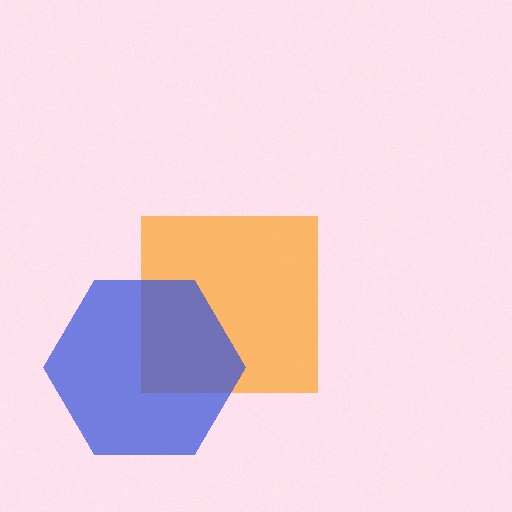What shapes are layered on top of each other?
The layered shapes are: an orange square, a blue hexagon.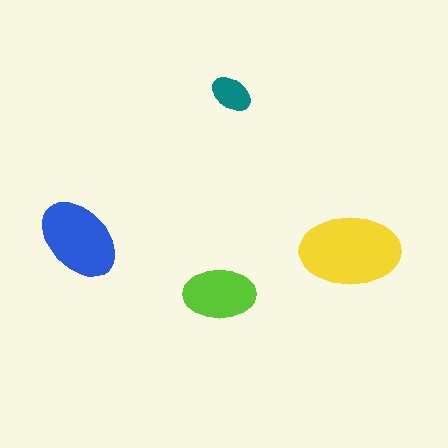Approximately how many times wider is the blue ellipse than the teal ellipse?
About 2 times wider.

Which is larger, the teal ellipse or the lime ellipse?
The lime one.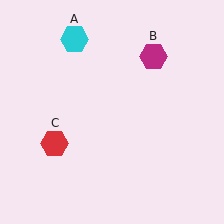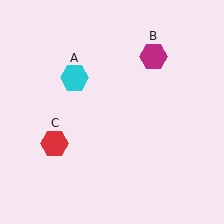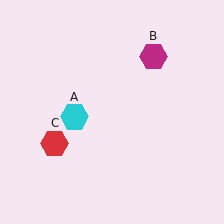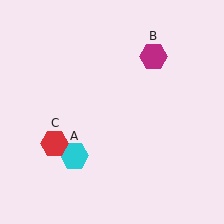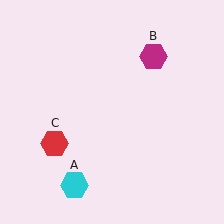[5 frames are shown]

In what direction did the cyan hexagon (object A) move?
The cyan hexagon (object A) moved down.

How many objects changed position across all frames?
1 object changed position: cyan hexagon (object A).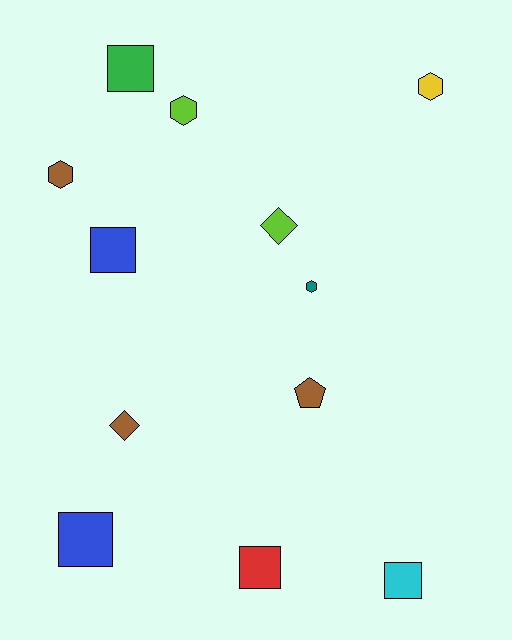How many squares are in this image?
There are 5 squares.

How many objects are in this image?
There are 12 objects.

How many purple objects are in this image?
There are no purple objects.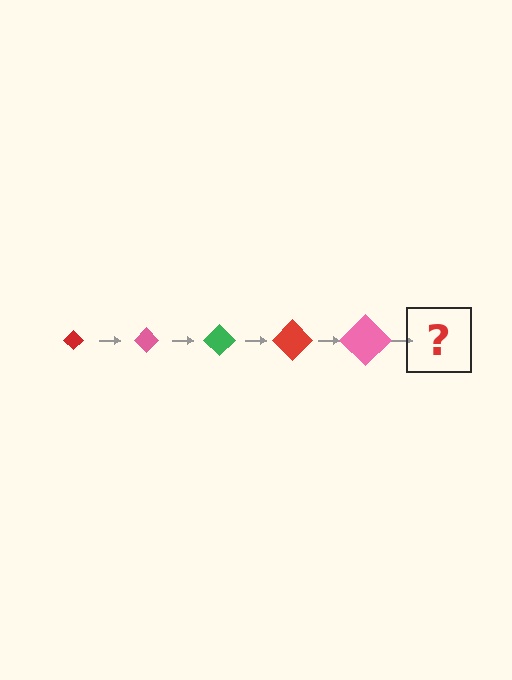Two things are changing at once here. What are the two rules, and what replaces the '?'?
The two rules are that the diamond grows larger each step and the color cycles through red, pink, and green. The '?' should be a green diamond, larger than the previous one.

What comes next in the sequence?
The next element should be a green diamond, larger than the previous one.